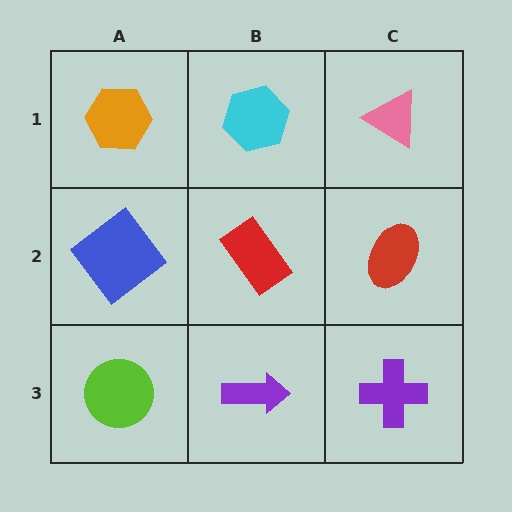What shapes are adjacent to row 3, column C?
A red ellipse (row 2, column C), a purple arrow (row 3, column B).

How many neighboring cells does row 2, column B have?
4.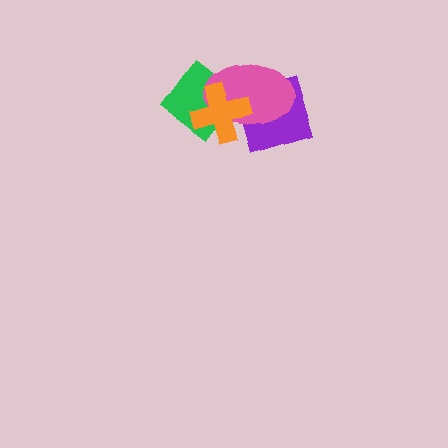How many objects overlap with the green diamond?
2 objects overlap with the green diamond.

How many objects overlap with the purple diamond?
2 objects overlap with the purple diamond.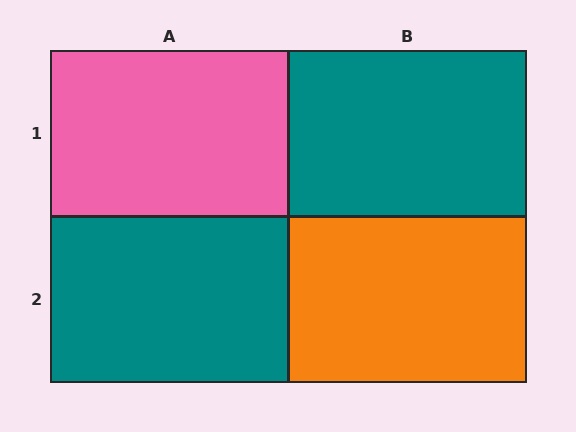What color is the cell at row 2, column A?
Teal.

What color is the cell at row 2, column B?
Orange.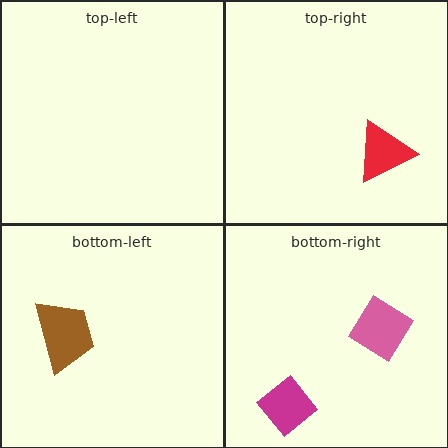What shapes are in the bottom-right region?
The magenta diamond, the pink diamond.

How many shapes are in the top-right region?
1.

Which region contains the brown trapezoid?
The bottom-left region.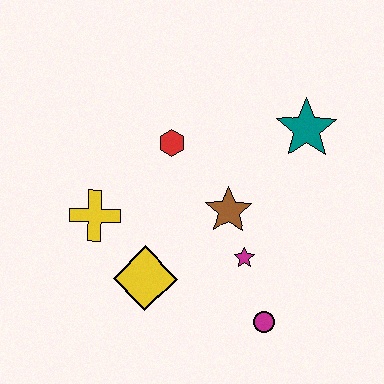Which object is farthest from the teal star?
The yellow cross is farthest from the teal star.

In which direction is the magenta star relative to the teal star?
The magenta star is below the teal star.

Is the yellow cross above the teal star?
No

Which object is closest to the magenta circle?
The magenta star is closest to the magenta circle.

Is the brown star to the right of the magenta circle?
No